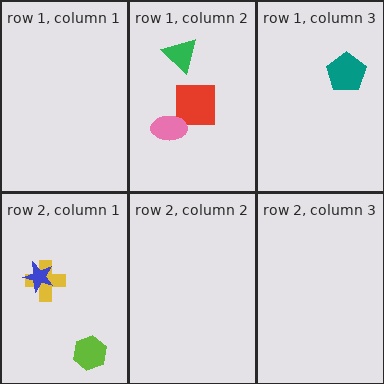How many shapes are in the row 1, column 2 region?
3.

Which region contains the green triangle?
The row 1, column 2 region.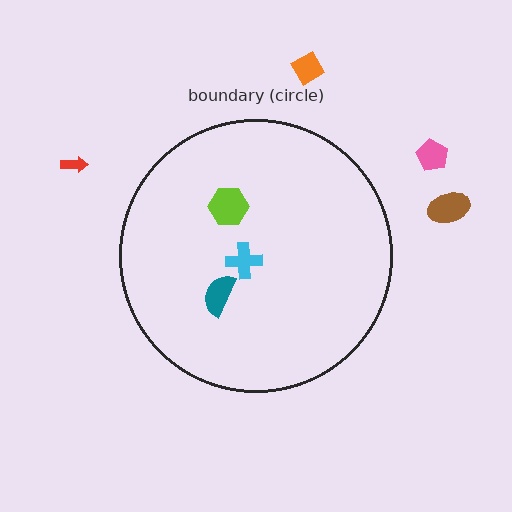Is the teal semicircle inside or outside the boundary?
Inside.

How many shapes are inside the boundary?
3 inside, 4 outside.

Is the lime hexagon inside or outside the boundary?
Inside.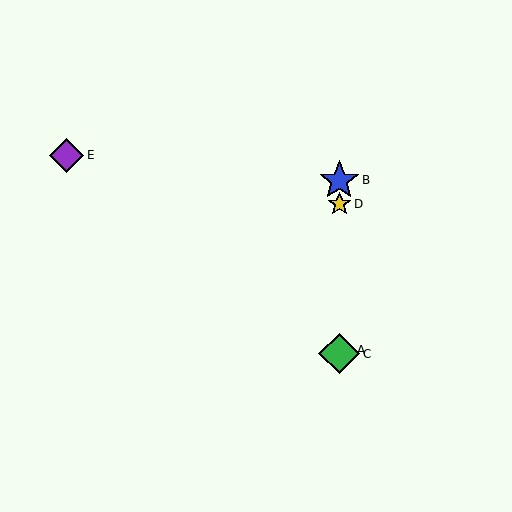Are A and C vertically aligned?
Yes, both are at x≈339.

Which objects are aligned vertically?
Objects A, B, C, D are aligned vertically.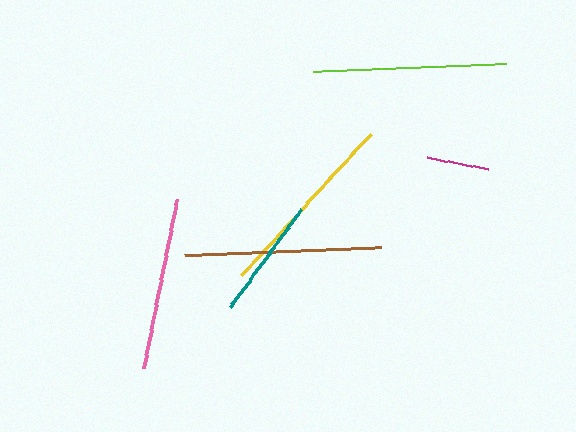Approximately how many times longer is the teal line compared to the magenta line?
The teal line is approximately 1.9 times the length of the magenta line.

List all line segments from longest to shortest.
From longest to shortest: brown, lime, yellow, pink, teal, magenta.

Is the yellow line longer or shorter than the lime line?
The lime line is longer than the yellow line.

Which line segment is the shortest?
The magenta line is the shortest at approximately 63 pixels.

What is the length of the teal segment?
The teal segment is approximately 121 pixels long.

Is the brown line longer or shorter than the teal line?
The brown line is longer than the teal line.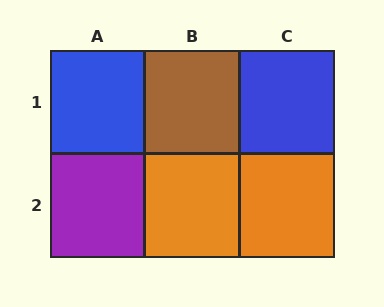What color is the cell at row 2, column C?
Orange.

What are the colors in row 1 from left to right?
Blue, brown, blue.